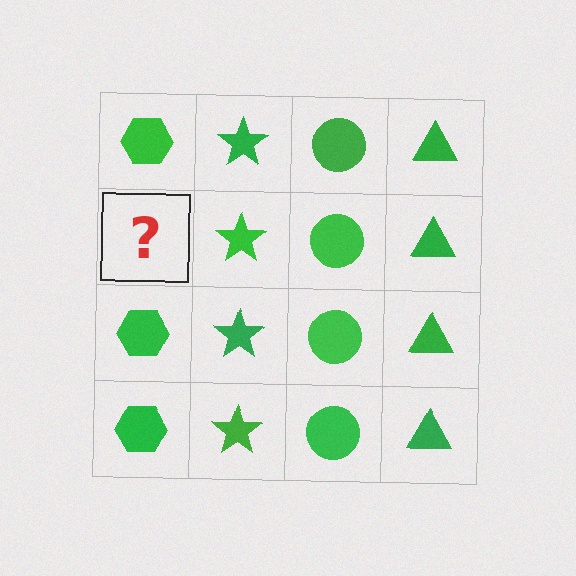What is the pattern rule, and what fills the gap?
The rule is that each column has a consistent shape. The gap should be filled with a green hexagon.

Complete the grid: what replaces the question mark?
The question mark should be replaced with a green hexagon.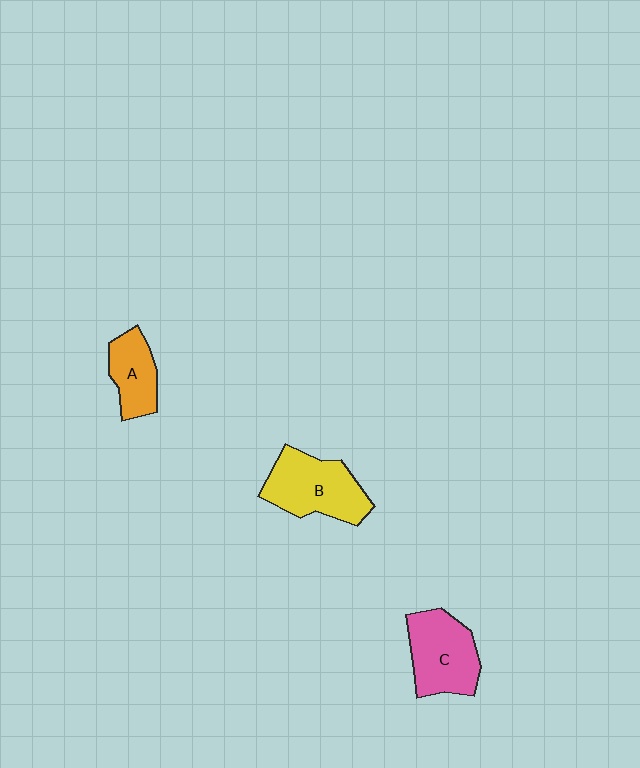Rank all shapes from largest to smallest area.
From largest to smallest: B (yellow), C (pink), A (orange).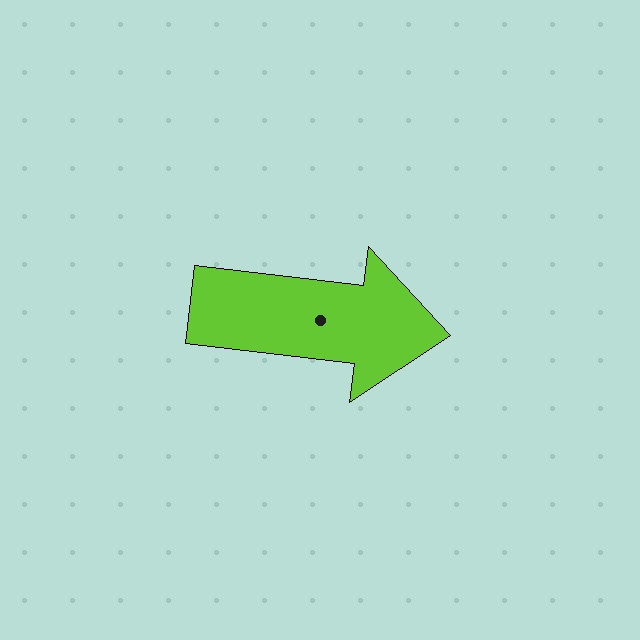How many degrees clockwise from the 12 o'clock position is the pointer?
Approximately 97 degrees.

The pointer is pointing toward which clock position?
Roughly 3 o'clock.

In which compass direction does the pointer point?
East.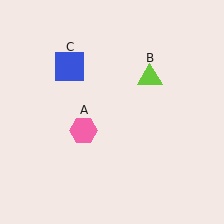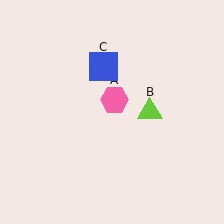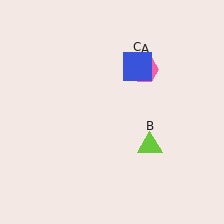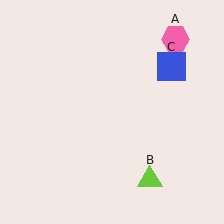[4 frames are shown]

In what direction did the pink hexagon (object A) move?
The pink hexagon (object A) moved up and to the right.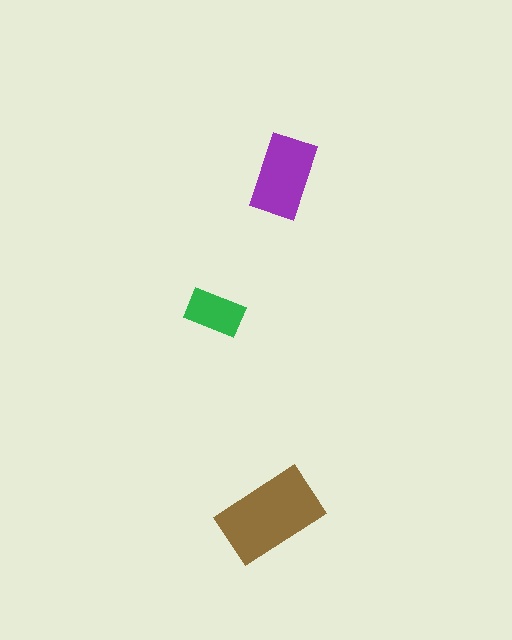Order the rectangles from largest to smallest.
the brown one, the purple one, the green one.